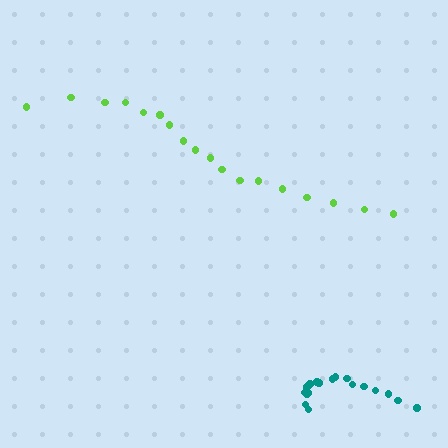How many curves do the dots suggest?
There are 2 distinct paths.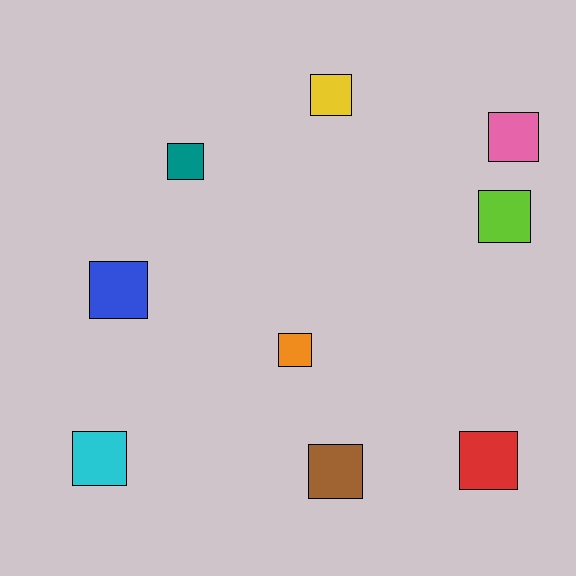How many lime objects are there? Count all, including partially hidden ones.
There is 1 lime object.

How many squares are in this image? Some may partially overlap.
There are 9 squares.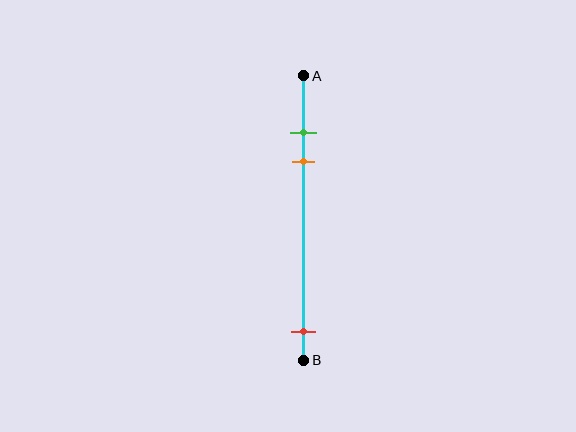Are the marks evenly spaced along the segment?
No, the marks are not evenly spaced.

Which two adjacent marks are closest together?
The green and orange marks are the closest adjacent pair.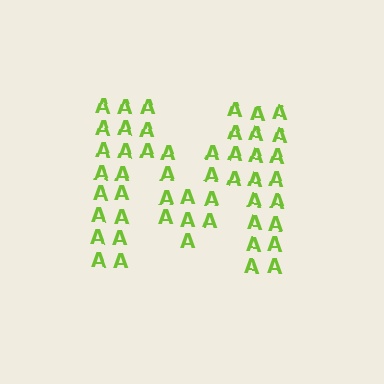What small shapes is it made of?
It is made of small letter A's.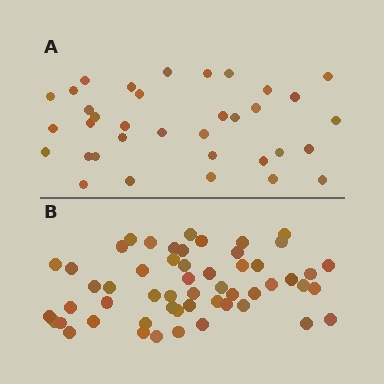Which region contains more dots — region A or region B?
Region B (the bottom region) has more dots.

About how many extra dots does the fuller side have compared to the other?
Region B has approximately 20 more dots than region A.